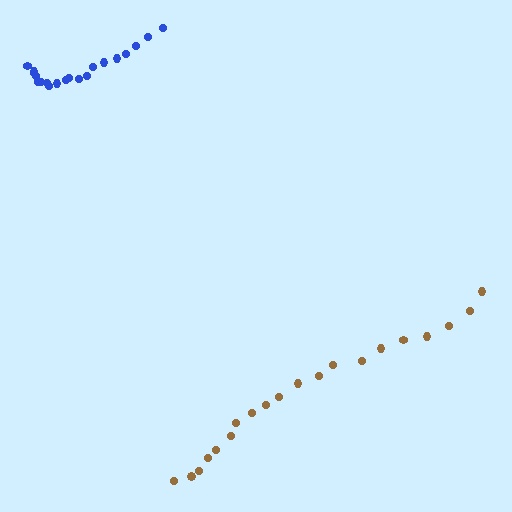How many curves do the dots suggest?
There are 2 distinct paths.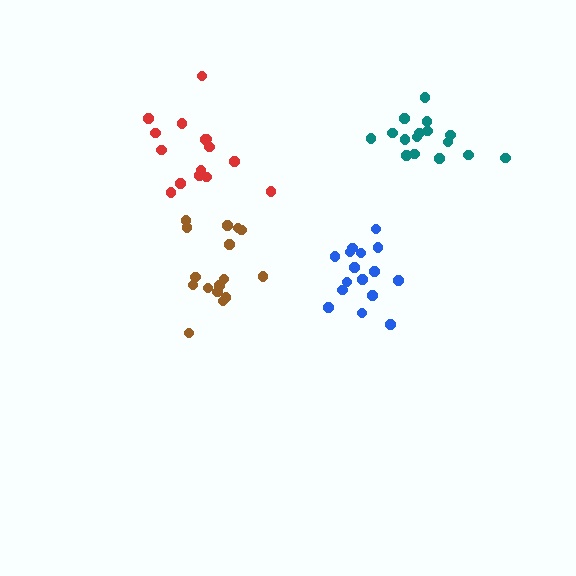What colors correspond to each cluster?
The clusters are colored: blue, brown, red, teal.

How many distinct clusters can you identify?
There are 4 distinct clusters.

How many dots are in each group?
Group 1: 16 dots, Group 2: 17 dots, Group 3: 15 dots, Group 4: 16 dots (64 total).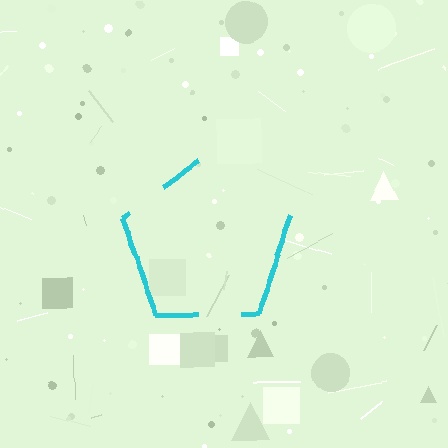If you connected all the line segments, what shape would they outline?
They would outline a pentagon.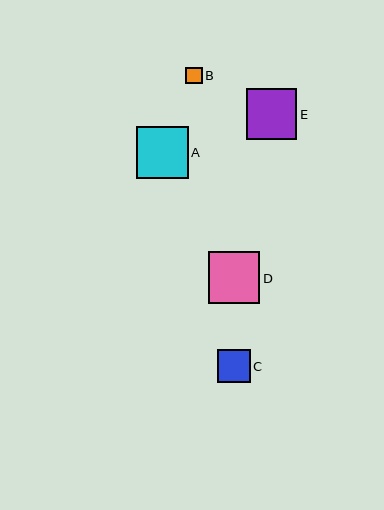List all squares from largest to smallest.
From largest to smallest: A, D, E, C, B.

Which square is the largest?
Square A is the largest with a size of approximately 52 pixels.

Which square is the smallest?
Square B is the smallest with a size of approximately 17 pixels.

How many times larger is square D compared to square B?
Square D is approximately 3.1 times the size of square B.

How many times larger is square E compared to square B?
Square E is approximately 3.0 times the size of square B.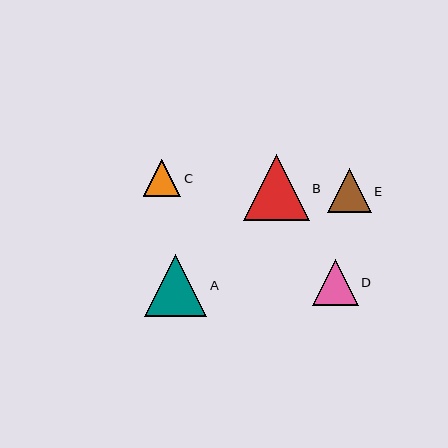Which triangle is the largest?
Triangle B is the largest with a size of approximately 66 pixels.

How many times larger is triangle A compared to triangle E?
Triangle A is approximately 1.4 times the size of triangle E.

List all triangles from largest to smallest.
From largest to smallest: B, A, D, E, C.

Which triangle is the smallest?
Triangle C is the smallest with a size of approximately 37 pixels.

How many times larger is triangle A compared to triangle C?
Triangle A is approximately 1.7 times the size of triangle C.